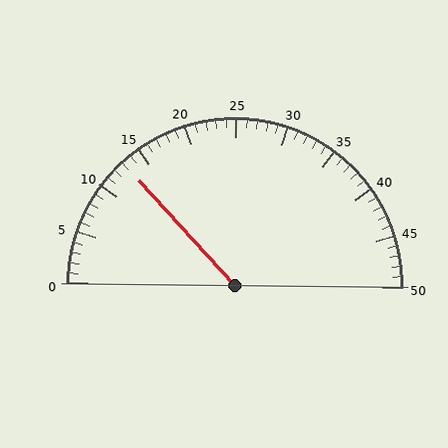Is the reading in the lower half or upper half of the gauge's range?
The reading is in the lower half of the range (0 to 50).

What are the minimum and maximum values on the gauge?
The gauge ranges from 0 to 50.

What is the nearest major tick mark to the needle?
The nearest major tick mark is 15.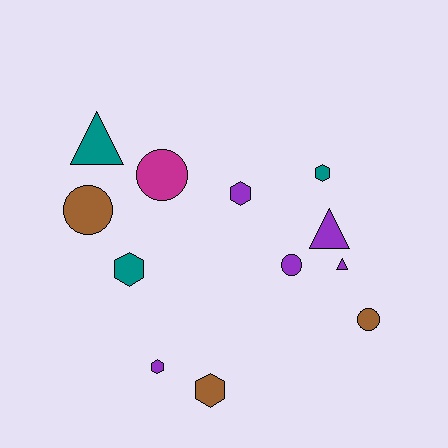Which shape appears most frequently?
Hexagon, with 5 objects.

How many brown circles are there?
There are 2 brown circles.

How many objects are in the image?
There are 12 objects.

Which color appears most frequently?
Purple, with 5 objects.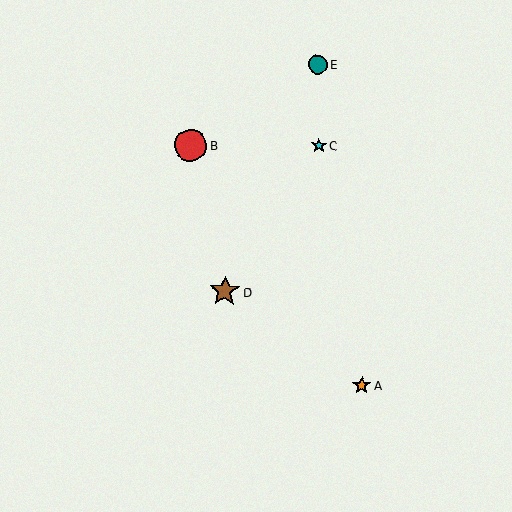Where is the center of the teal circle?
The center of the teal circle is at (318, 64).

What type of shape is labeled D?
Shape D is a brown star.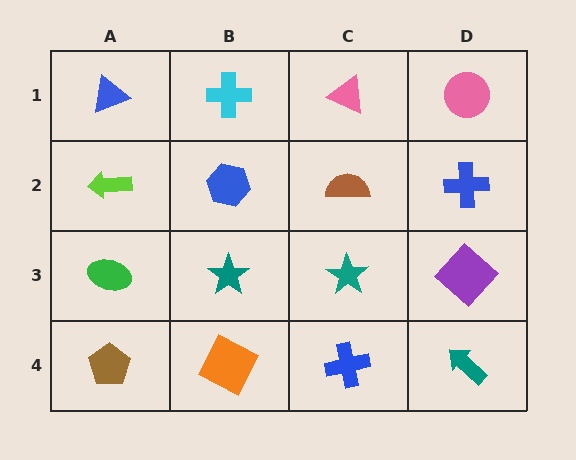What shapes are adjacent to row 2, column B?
A cyan cross (row 1, column B), a teal star (row 3, column B), a lime arrow (row 2, column A), a brown semicircle (row 2, column C).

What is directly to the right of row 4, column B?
A blue cross.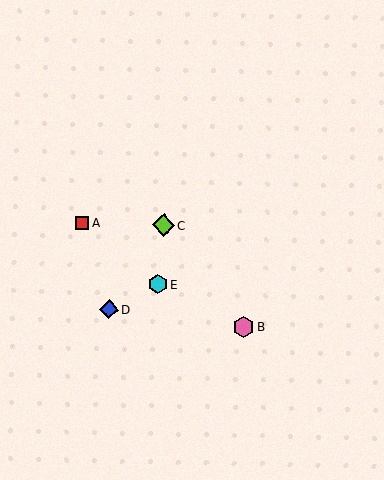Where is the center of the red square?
The center of the red square is at (83, 222).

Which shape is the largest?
The lime diamond (labeled C) is the largest.